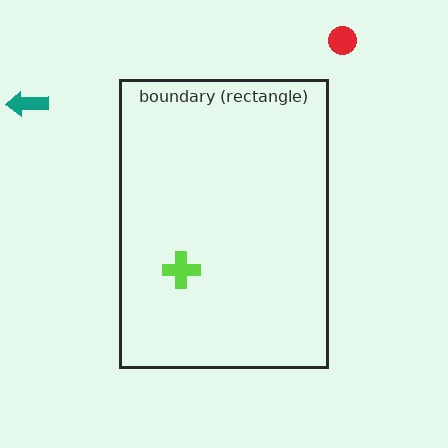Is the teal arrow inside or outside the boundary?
Outside.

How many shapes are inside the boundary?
1 inside, 2 outside.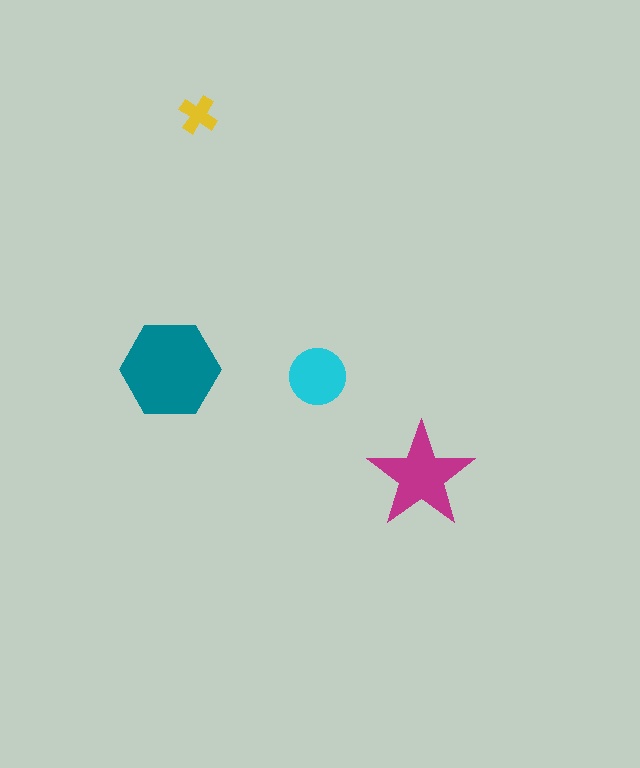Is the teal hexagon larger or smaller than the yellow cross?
Larger.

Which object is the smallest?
The yellow cross.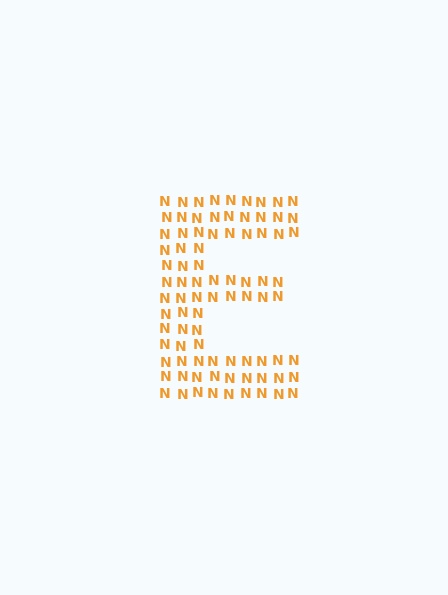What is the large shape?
The large shape is the letter E.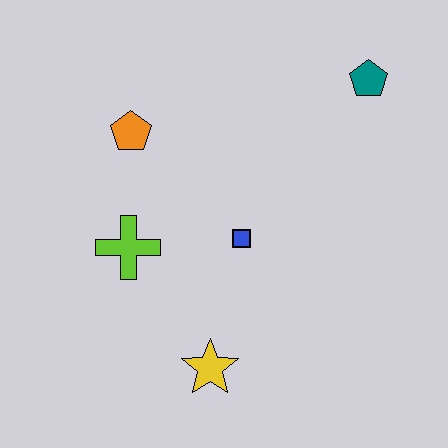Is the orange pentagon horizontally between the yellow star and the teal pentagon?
No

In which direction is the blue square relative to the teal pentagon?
The blue square is below the teal pentagon.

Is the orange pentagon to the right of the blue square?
No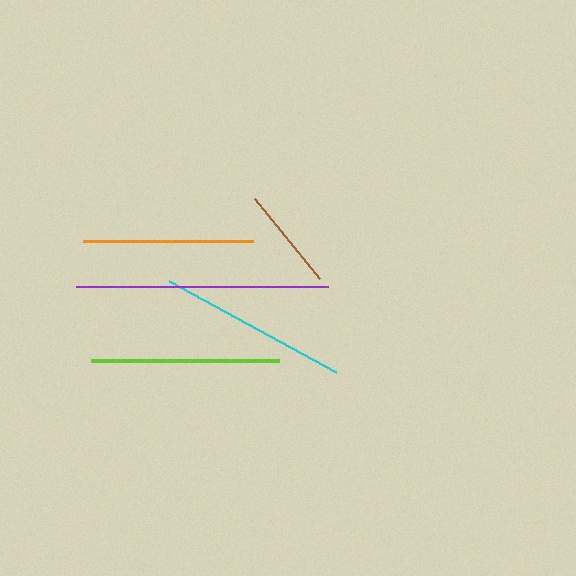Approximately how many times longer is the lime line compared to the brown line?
The lime line is approximately 1.8 times the length of the brown line.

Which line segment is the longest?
The purple line is the longest at approximately 252 pixels.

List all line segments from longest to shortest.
From longest to shortest: purple, cyan, lime, orange, brown.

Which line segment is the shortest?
The brown line is the shortest at approximately 104 pixels.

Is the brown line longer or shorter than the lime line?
The lime line is longer than the brown line.